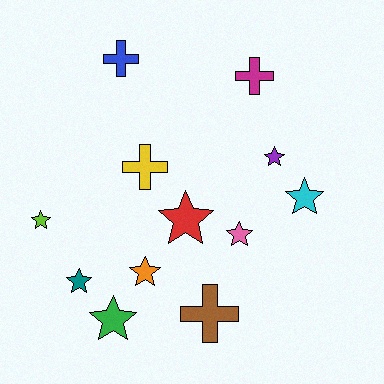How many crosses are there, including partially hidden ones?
There are 4 crosses.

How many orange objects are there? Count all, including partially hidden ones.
There is 1 orange object.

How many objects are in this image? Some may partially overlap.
There are 12 objects.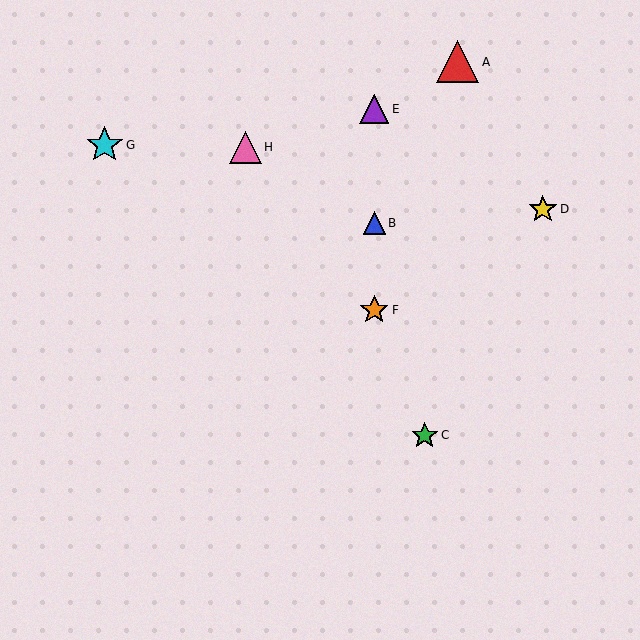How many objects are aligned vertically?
3 objects (B, E, F) are aligned vertically.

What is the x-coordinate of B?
Object B is at x≈374.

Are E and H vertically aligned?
No, E is at x≈374 and H is at x≈246.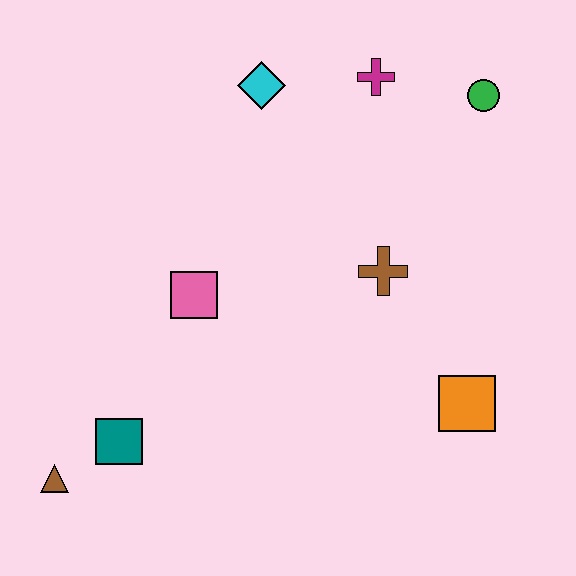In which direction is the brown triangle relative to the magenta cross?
The brown triangle is below the magenta cross.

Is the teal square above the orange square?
No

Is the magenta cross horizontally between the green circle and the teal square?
Yes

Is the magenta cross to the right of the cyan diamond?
Yes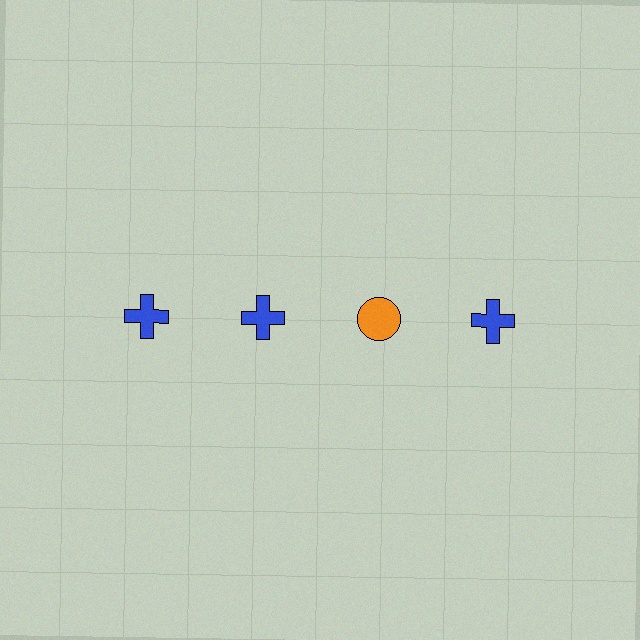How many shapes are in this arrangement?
There are 4 shapes arranged in a grid pattern.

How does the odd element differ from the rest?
It differs in both color (orange instead of blue) and shape (circle instead of cross).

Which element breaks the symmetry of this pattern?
The orange circle in the top row, center column breaks the symmetry. All other shapes are blue crosses.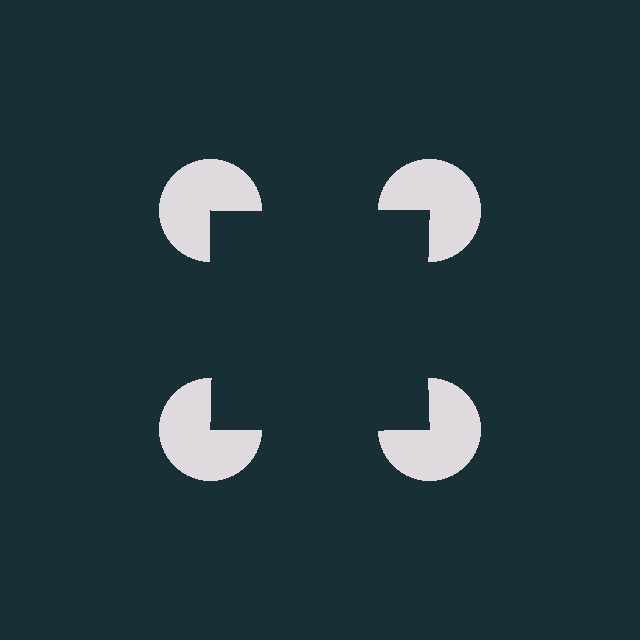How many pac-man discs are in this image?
There are 4 — one at each vertex of the illusory square.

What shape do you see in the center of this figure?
An illusory square — its edges are inferred from the aligned wedge cuts in the pac-man discs, not physically drawn.